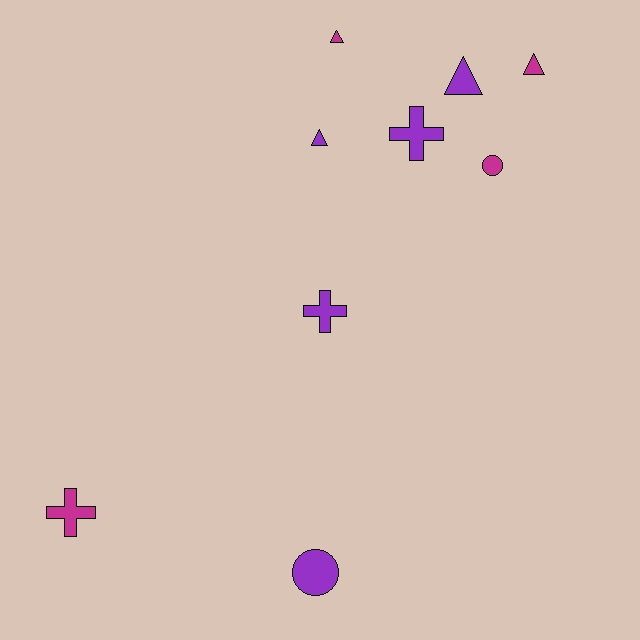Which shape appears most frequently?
Triangle, with 4 objects.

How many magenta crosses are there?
There is 1 magenta cross.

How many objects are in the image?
There are 9 objects.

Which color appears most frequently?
Purple, with 5 objects.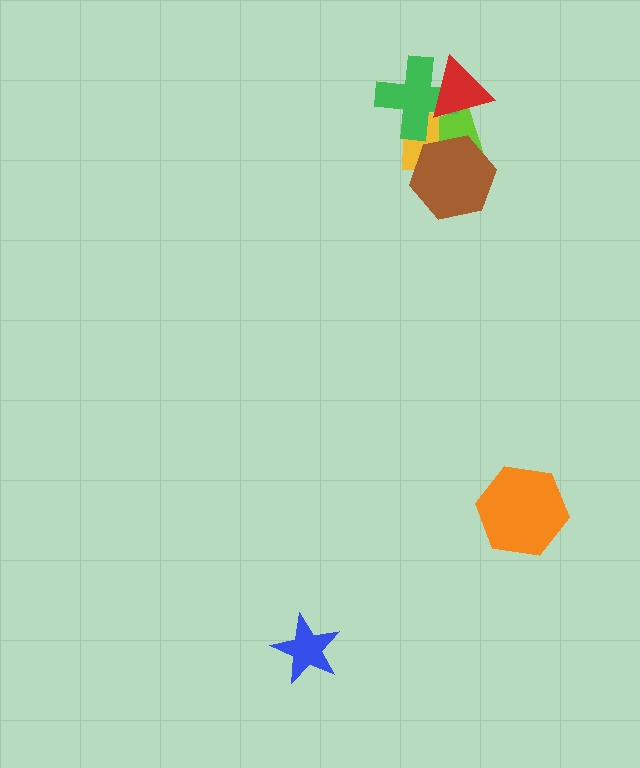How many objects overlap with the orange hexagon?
0 objects overlap with the orange hexagon.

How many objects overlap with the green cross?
3 objects overlap with the green cross.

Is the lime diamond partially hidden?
Yes, it is partially covered by another shape.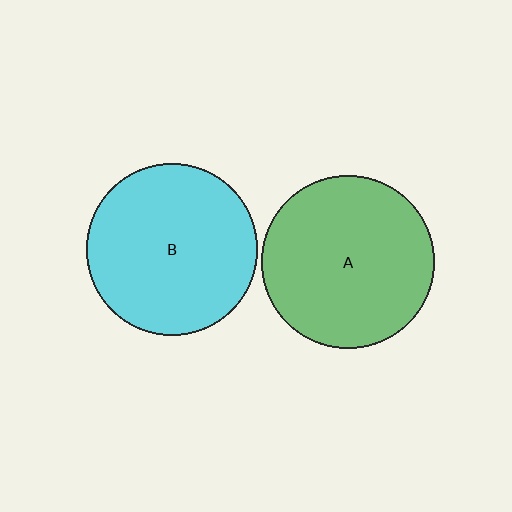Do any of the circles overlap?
No, none of the circles overlap.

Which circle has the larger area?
Circle A (green).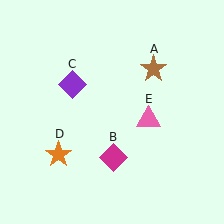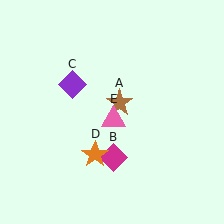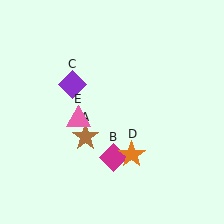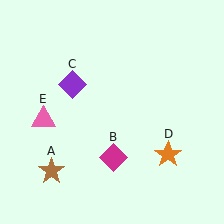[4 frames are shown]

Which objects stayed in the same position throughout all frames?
Magenta diamond (object B) and purple diamond (object C) remained stationary.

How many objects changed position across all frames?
3 objects changed position: brown star (object A), orange star (object D), pink triangle (object E).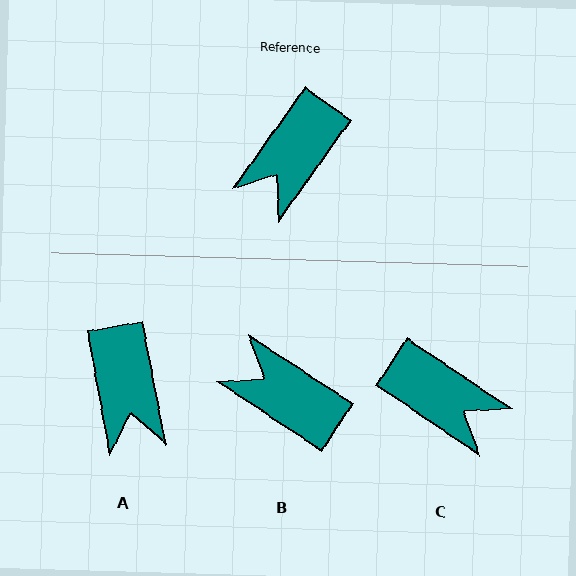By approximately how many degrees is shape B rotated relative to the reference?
Approximately 88 degrees clockwise.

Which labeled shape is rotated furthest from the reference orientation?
C, about 91 degrees away.